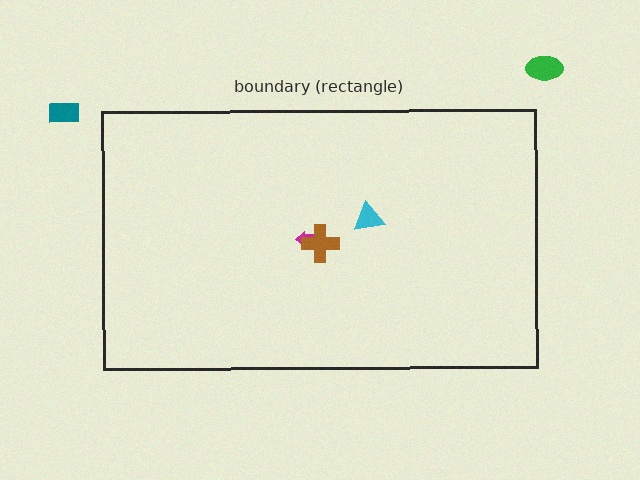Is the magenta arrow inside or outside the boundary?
Inside.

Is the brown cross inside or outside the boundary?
Inside.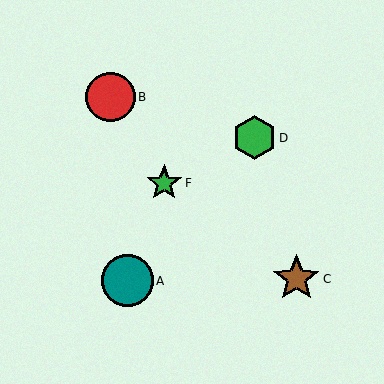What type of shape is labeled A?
Shape A is a teal circle.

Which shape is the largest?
The teal circle (labeled A) is the largest.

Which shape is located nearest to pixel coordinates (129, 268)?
The teal circle (labeled A) at (128, 281) is nearest to that location.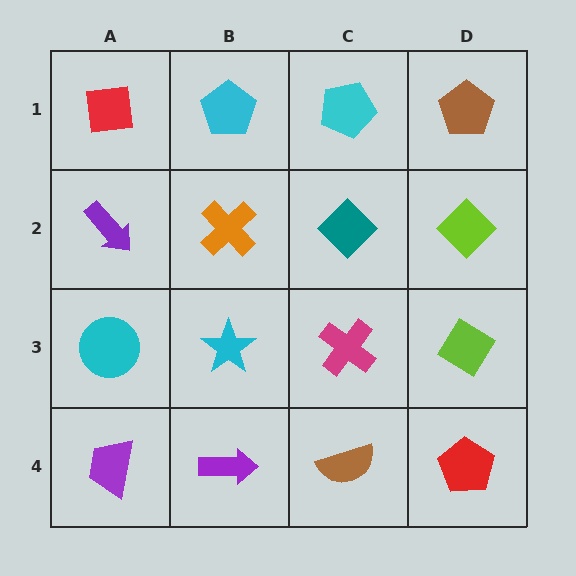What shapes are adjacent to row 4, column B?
A cyan star (row 3, column B), a purple trapezoid (row 4, column A), a brown semicircle (row 4, column C).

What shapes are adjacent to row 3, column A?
A purple arrow (row 2, column A), a purple trapezoid (row 4, column A), a cyan star (row 3, column B).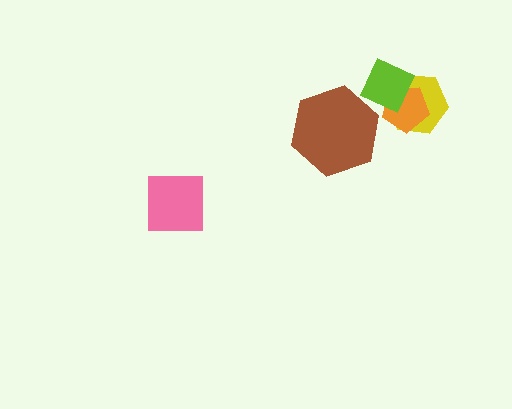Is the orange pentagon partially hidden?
Yes, it is partially covered by another shape.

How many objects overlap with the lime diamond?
2 objects overlap with the lime diamond.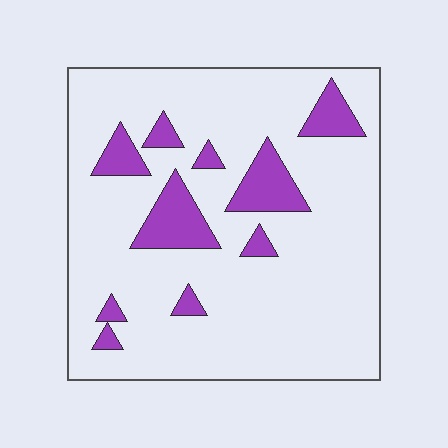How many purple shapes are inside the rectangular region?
10.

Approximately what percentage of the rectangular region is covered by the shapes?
Approximately 15%.